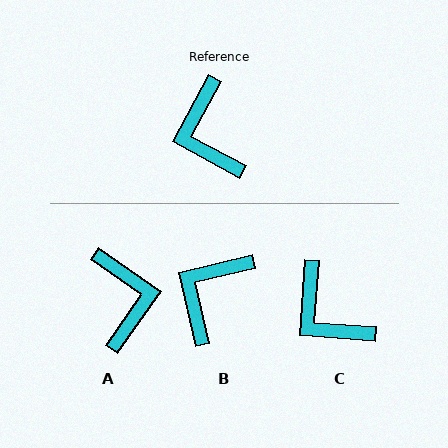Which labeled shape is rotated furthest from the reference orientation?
A, about 173 degrees away.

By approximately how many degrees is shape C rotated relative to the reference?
Approximately 24 degrees counter-clockwise.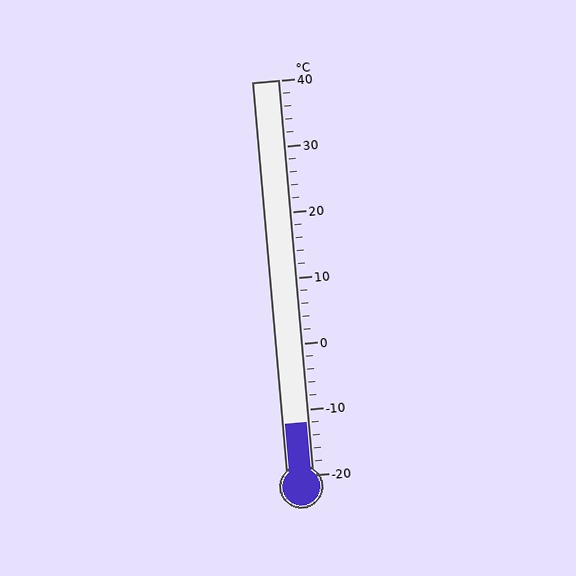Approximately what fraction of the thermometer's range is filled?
The thermometer is filled to approximately 15% of its range.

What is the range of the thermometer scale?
The thermometer scale ranges from -20°C to 40°C.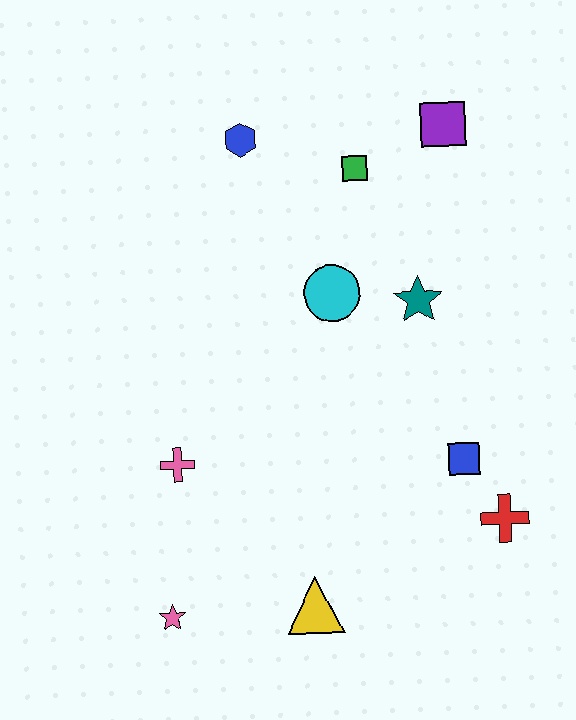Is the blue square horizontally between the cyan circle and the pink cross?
No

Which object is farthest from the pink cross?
The purple square is farthest from the pink cross.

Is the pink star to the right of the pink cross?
No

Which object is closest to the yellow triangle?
The pink star is closest to the yellow triangle.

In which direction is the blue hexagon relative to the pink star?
The blue hexagon is above the pink star.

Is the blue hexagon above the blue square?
Yes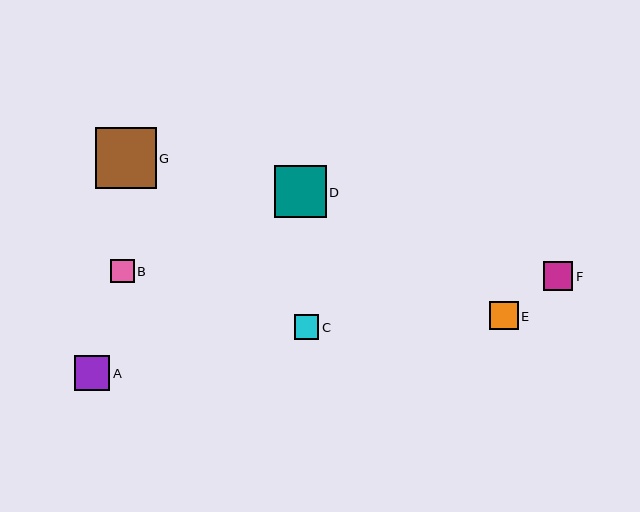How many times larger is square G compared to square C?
Square G is approximately 2.5 times the size of square C.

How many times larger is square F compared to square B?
Square F is approximately 1.2 times the size of square B.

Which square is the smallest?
Square B is the smallest with a size of approximately 23 pixels.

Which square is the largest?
Square G is the largest with a size of approximately 61 pixels.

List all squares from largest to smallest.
From largest to smallest: G, D, A, F, E, C, B.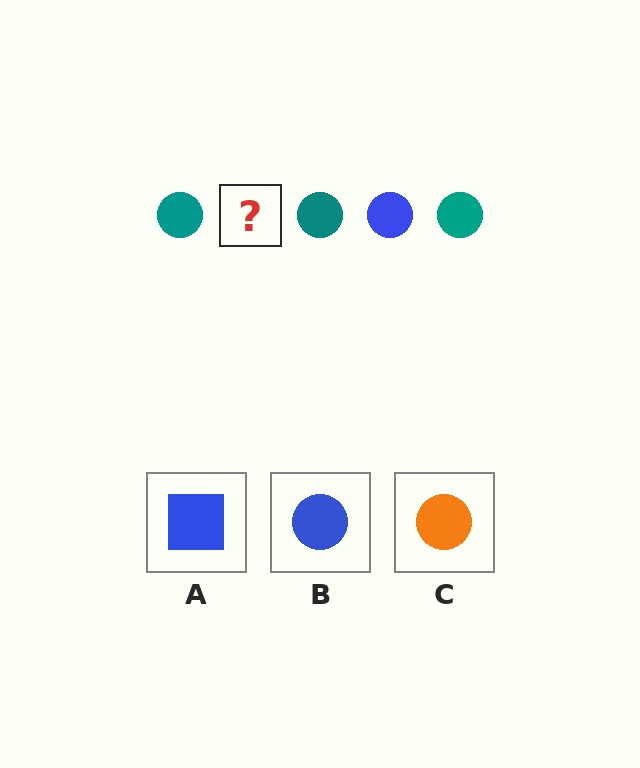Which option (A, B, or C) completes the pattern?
B.